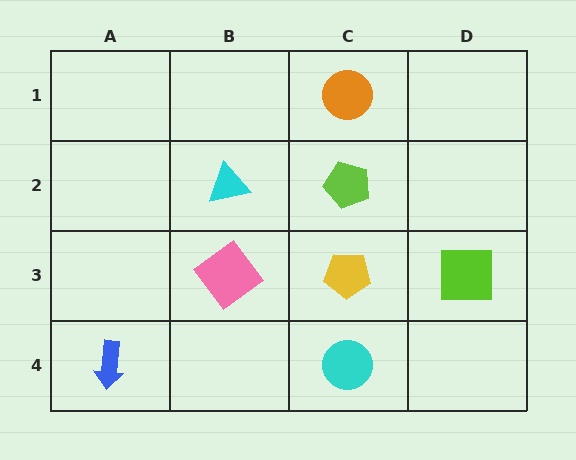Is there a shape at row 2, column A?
No, that cell is empty.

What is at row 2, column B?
A cyan triangle.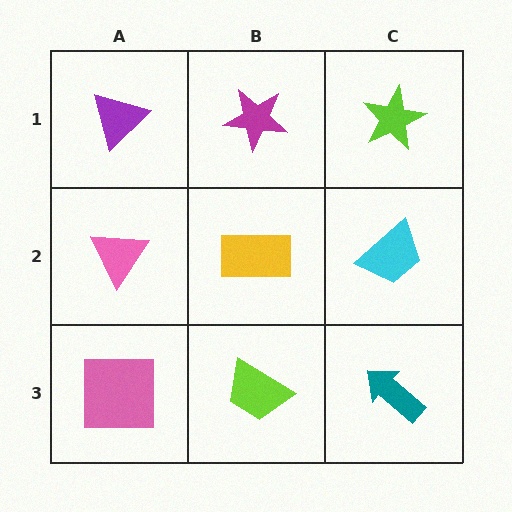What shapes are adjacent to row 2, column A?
A purple triangle (row 1, column A), a pink square (row 3, column A), a yellow rectangle (row 2, column B).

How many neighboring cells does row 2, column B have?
4.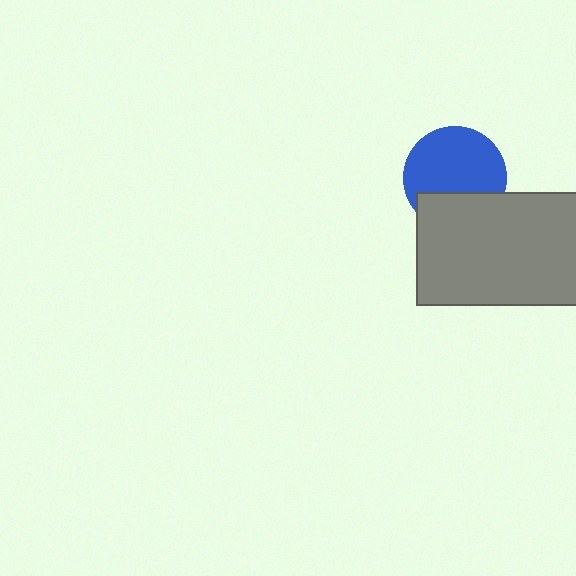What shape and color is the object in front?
The object in front is a gray rectangle.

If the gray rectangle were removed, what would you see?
You would see the complete blue circle.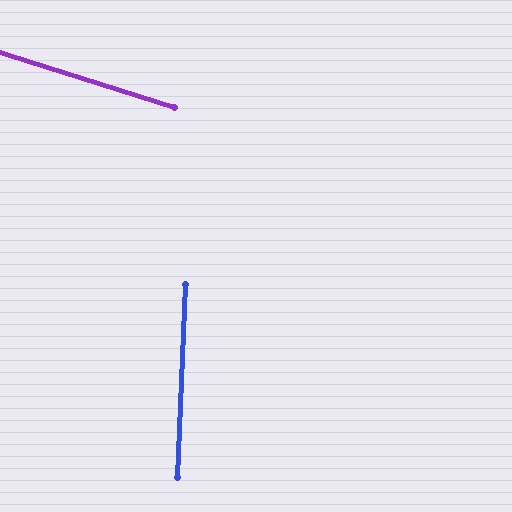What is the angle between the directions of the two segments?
Approximately 75 degrees.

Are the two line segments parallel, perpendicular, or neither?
Neither parallel nor perpendicular — they differ by about 75°.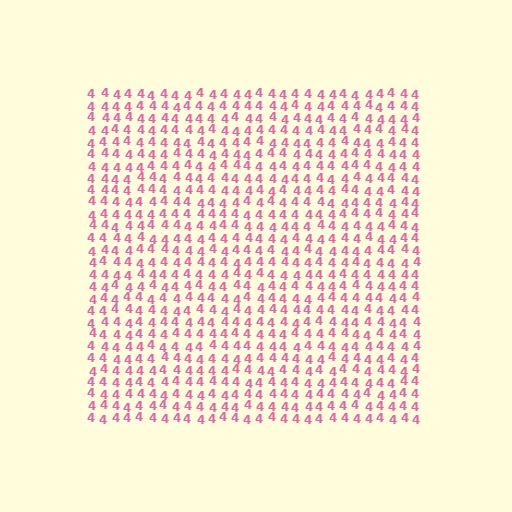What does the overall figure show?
The overall figure shows a square.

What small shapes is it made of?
It is made of small digit 4's.